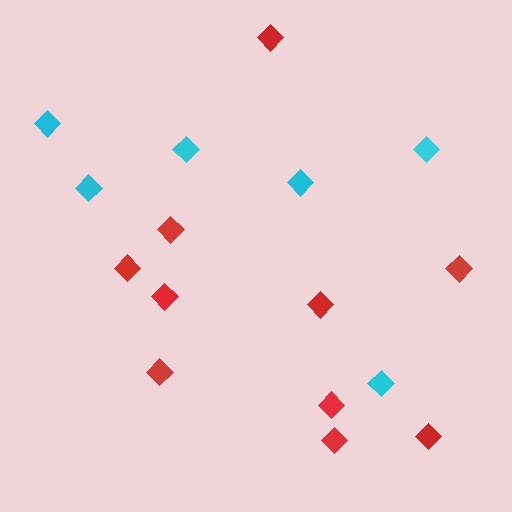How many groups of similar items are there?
There are 2 groups: one group of red diamonds (10) and one group of cyan diamonds (6).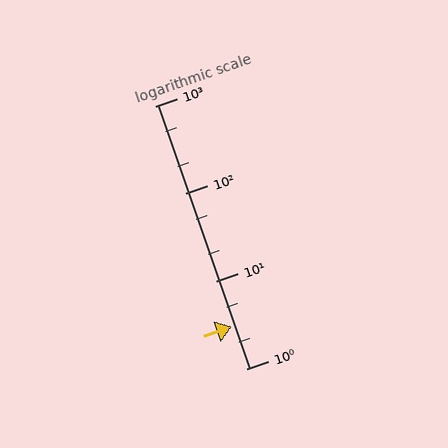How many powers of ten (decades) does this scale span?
The scale spans 3 decades, from 1 to 1000.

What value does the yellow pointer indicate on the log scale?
The pointer indicates approximately 3.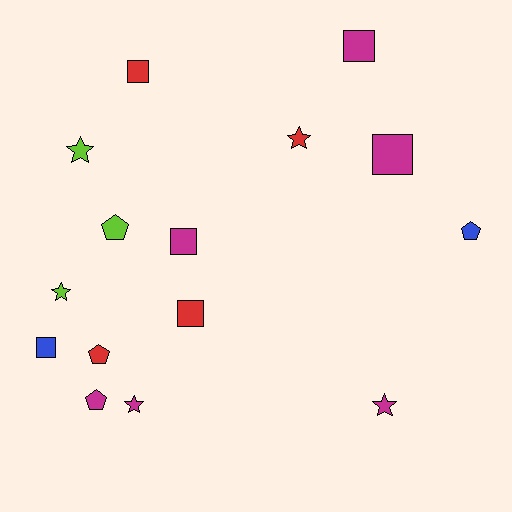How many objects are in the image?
There are 15 objects.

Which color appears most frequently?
Magenta, with 6 objects.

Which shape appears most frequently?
Square, with 6 objects.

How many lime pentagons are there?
There is 1 lime pentagon.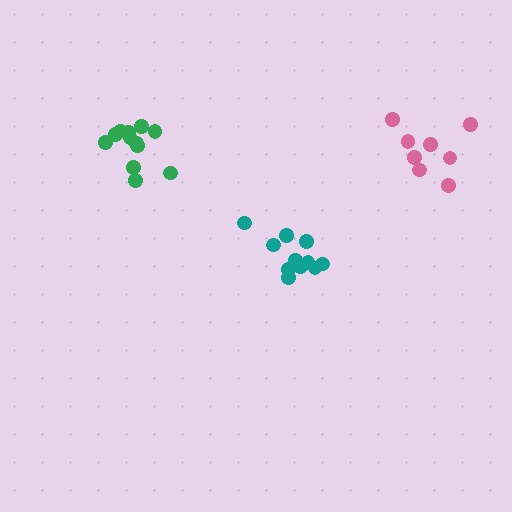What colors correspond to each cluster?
The clusters are colored: teal, green, pink.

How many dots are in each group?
Group 1: 11 dots, Group 2: 12 dots, Group 3: 8 dots (31 total).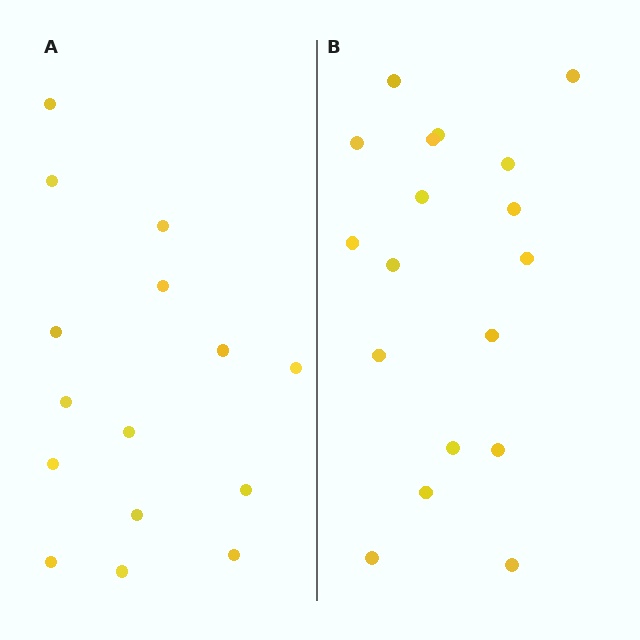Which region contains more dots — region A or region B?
Region B (the right region) has more dots.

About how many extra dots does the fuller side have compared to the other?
Region B has just a few more — roughly 2 or 3 more dots than region A.